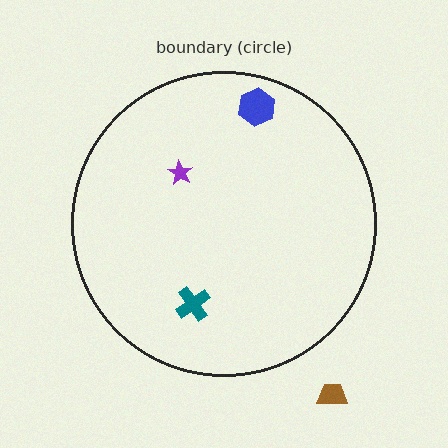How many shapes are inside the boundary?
3 inside, 1 outside.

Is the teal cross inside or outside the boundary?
Inside.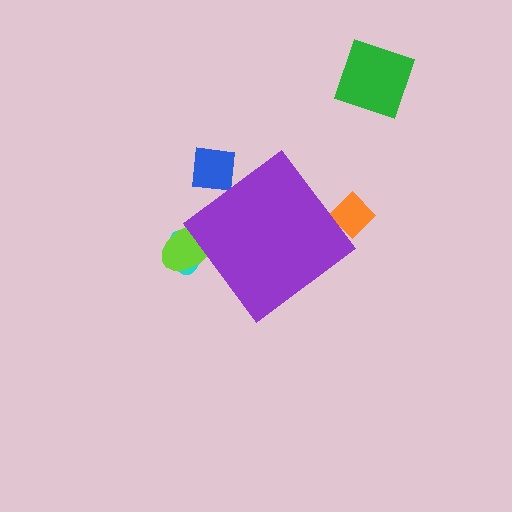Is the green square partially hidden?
No, the green square is fully visible.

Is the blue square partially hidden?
Yes, the blue square is partially hidden behind the purple diamond.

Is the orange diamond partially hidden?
Yes, the orange diamond is partially hidden behind the purple diamond.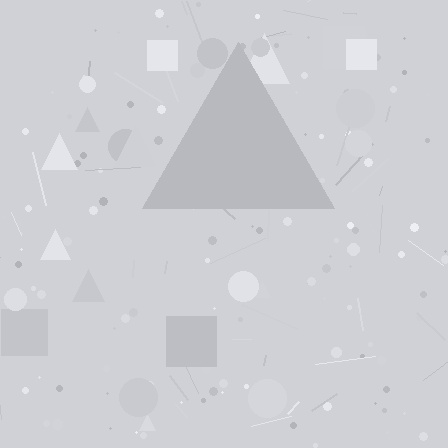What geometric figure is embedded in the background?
A triangle is embedded in the background.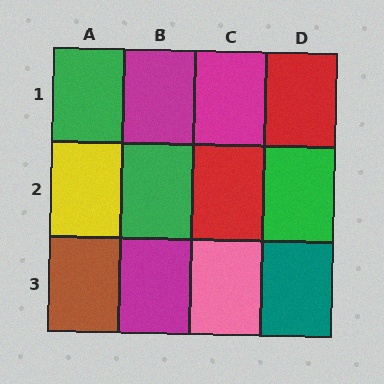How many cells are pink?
1 cell is pink.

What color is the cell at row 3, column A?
Brown.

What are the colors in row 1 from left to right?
Green, magenta, magenta, red.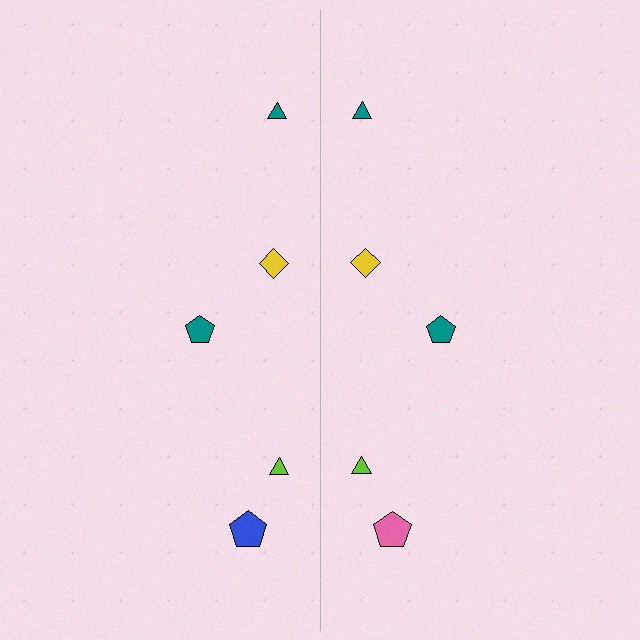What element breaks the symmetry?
The pink pentagon on the right side breaks the symmetry — its mirror counterpart is blue.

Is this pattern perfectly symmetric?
No, the pattern is not perfectly symmetric. The pink pentagon on the right side breaks the symmetry — its mirror counterpart is blue.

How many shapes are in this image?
There are 10 shapes in this image.